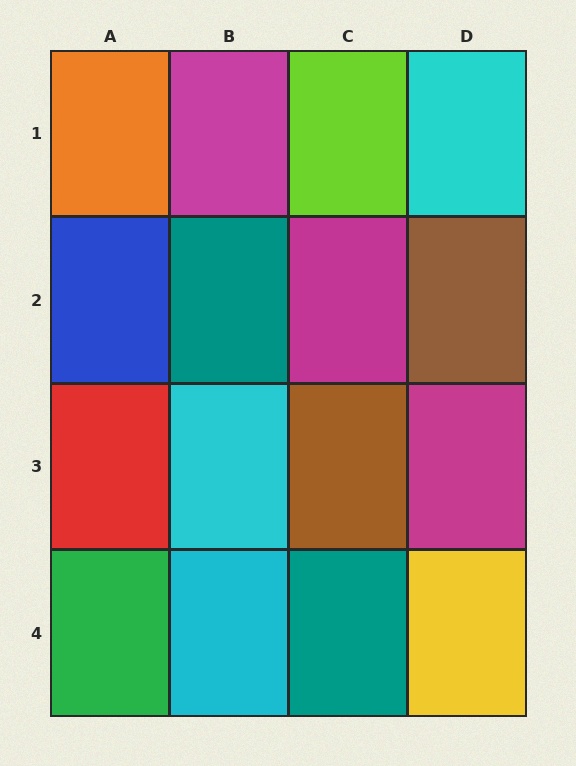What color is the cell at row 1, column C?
Lime.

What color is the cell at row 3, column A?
Red.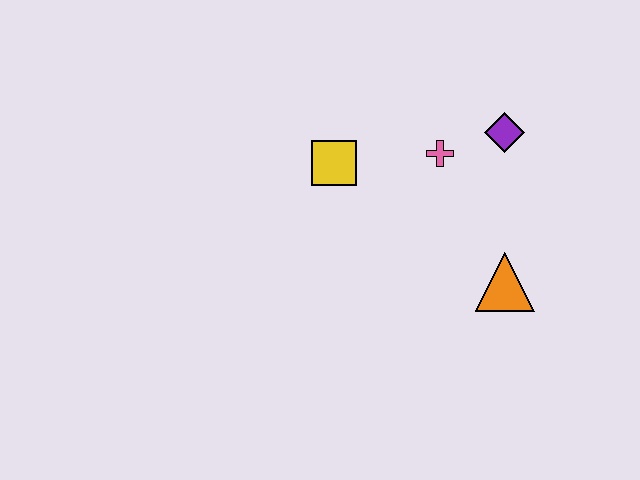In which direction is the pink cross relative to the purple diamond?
The pink cross is to the left of the purple diamond.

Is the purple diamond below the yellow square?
No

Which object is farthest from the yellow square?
The orange triangle is farthest from the yellow square.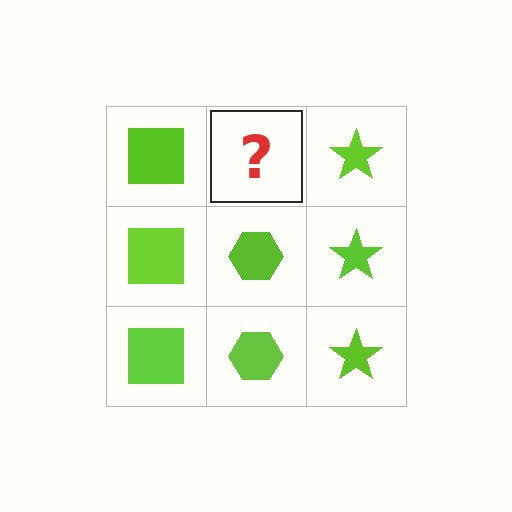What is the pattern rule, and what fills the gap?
The rule is that each column has a consistent shape. The gap should be filled with a lime hexagon.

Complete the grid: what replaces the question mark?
The question mark should be replaced with a lime hexagon.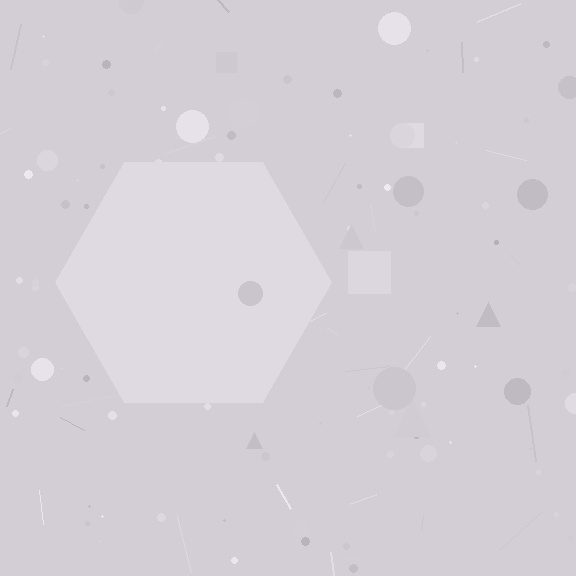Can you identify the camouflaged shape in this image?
The camouflaged shape is a hexagon.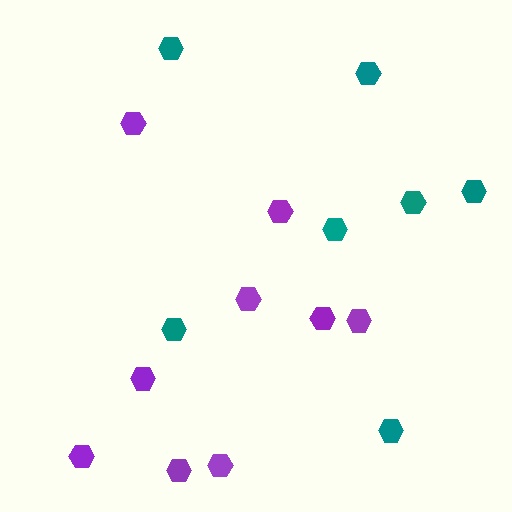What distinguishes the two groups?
There are 2 groups: one group of purple hexagons (9) and one group of teal hexagons (7).